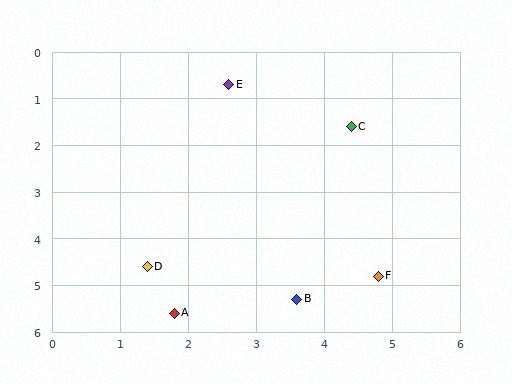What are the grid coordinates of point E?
Point E is at approximately (2.6, 0.7).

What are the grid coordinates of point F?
Point F is at approximately (4.8, 4.8).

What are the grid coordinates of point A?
Point A is at approximately (1.8, 5.6).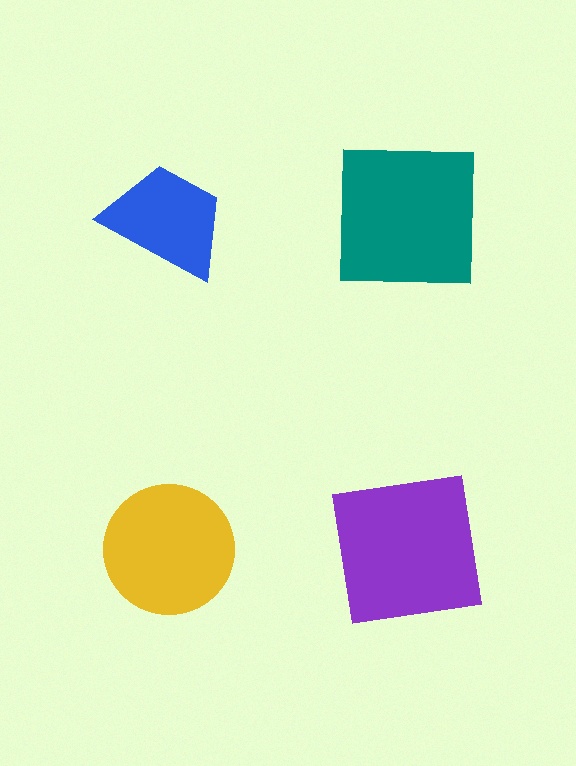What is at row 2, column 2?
A purple square.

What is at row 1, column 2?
A teal square.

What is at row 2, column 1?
A yellow circle.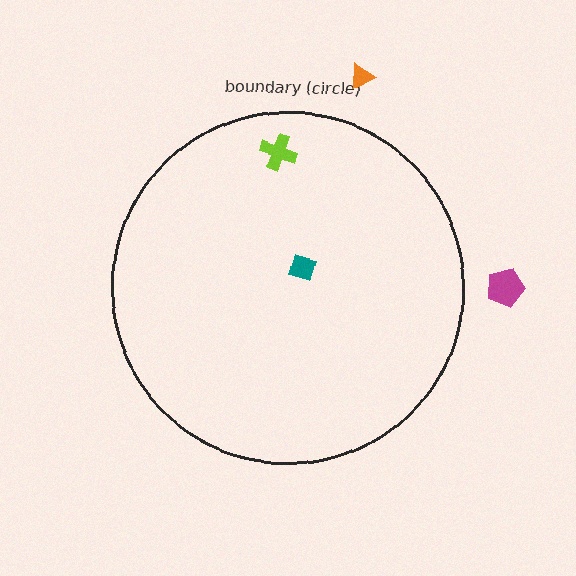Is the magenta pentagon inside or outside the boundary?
Outside.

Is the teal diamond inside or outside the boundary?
Inside.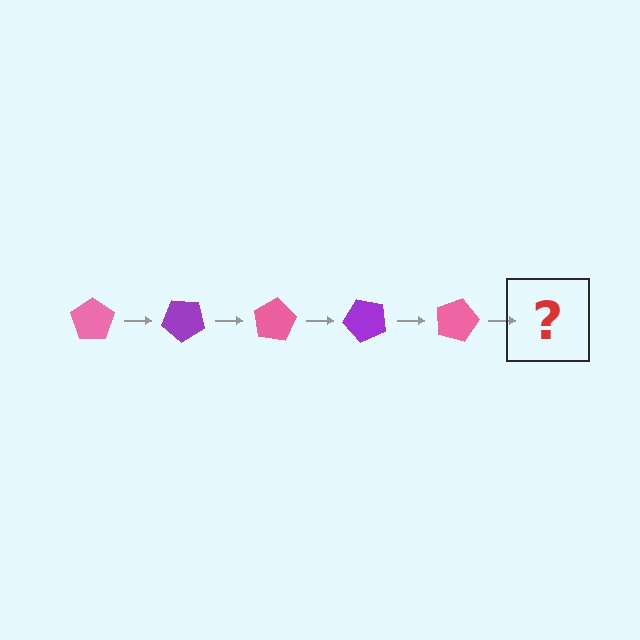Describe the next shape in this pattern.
It should be a purple pentagon, rotated 200 degrees from the start.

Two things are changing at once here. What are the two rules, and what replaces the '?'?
The two rules are that it rotates 40 degrees each step and the color cycles through pink and purple. The '?' should be a purple pentagon, rotated 200 degrees from the start.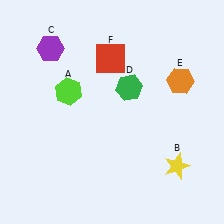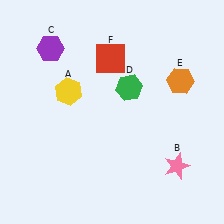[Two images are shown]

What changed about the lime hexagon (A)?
In Image 1, A is lime. In Image 2, it changed to yellow.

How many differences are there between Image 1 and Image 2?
There are 2 differences between the two images.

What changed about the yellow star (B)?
In Image 1, B is yellow. In Image 2, it changed to pink.